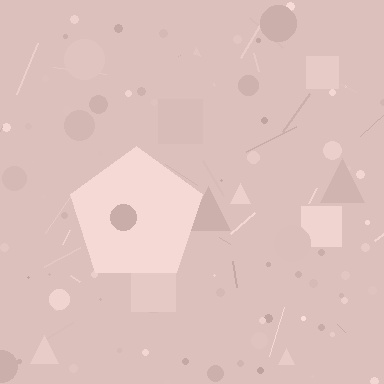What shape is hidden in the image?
A pentagon is hidden in the image.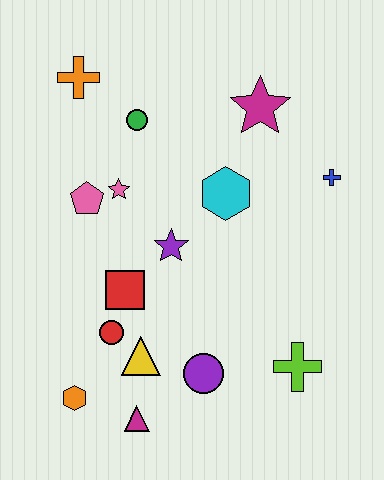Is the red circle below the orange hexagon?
No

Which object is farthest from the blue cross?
The orange hexagon is farthest from the blue cross.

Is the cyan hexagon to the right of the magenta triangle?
Yes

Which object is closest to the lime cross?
The purple circle is closest to the lime cross.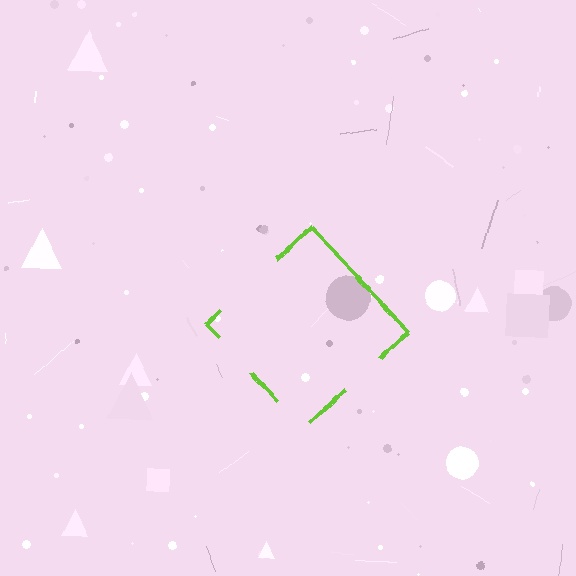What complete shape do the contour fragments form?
The contour fragments form a diamond.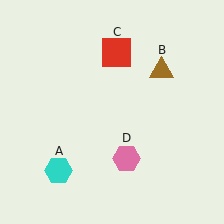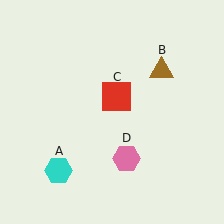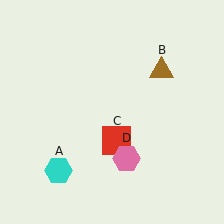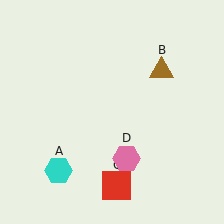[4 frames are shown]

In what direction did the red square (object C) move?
The red square (object C) moved down.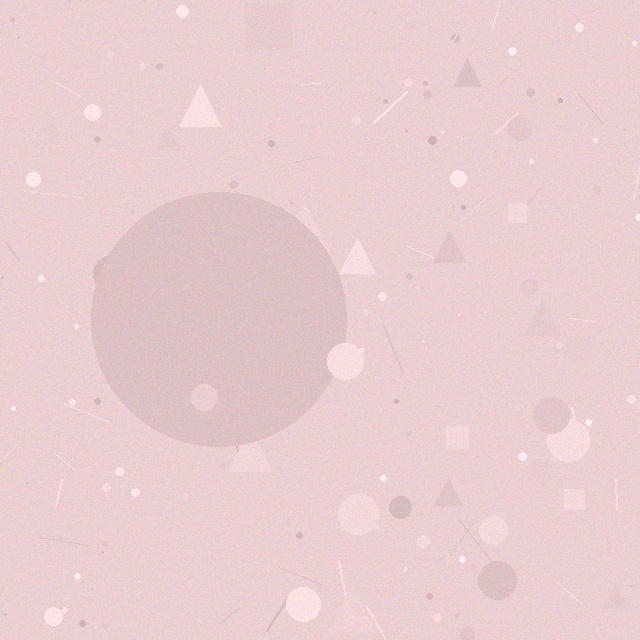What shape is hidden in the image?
A circle is hidden in the image.